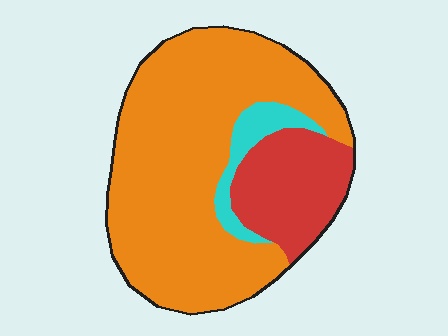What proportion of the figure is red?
Red covers roughly 20% of the figure.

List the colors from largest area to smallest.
From largest to smallest: orange, red, cyan.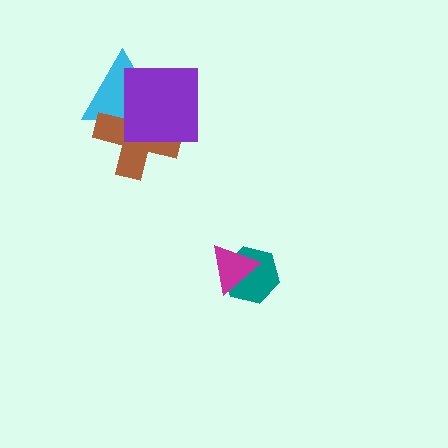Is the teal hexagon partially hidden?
Yes, it is partially covered by another shape.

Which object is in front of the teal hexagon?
The magenta triangle is in front of the teal hexagon.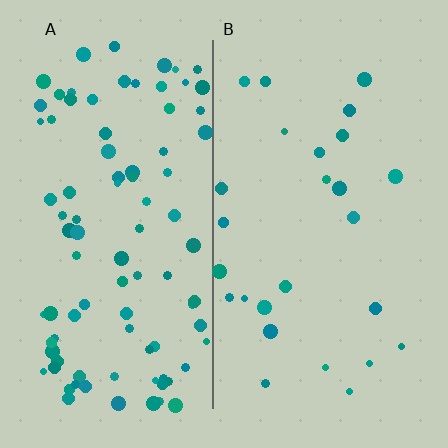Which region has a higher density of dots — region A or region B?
A (the left).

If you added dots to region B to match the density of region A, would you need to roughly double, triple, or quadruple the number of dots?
Approximately triple.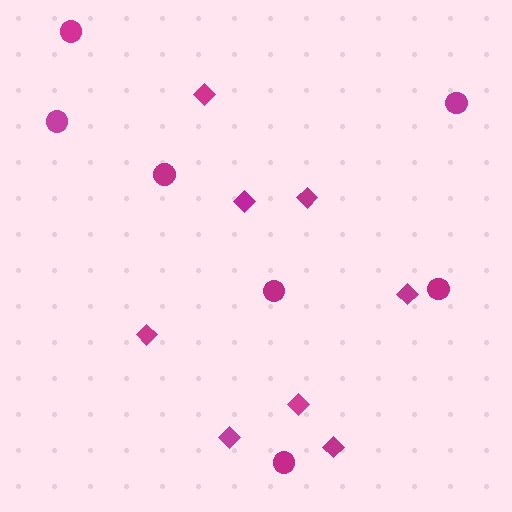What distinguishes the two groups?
There are 2 groups: one group of circles (7) and one group of diamonds (8).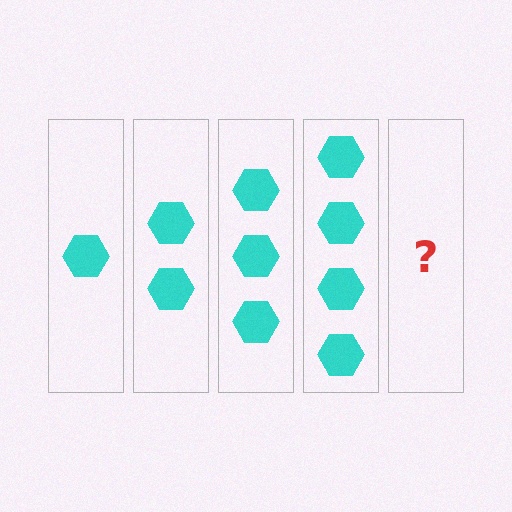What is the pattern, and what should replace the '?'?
The pattern is that each step adds one more hexagon. The '?' should be 5 hexagons.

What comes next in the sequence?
The next element should be 5 hexagons.